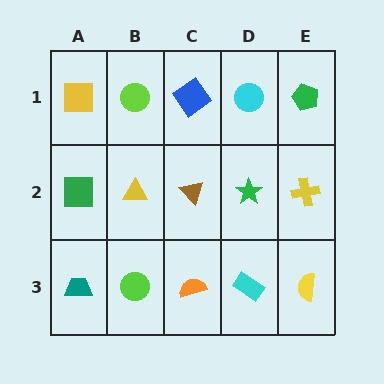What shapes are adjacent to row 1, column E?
A yellow cross (row 2, column E), a cyan circle (row 1, column D).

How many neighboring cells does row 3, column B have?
3.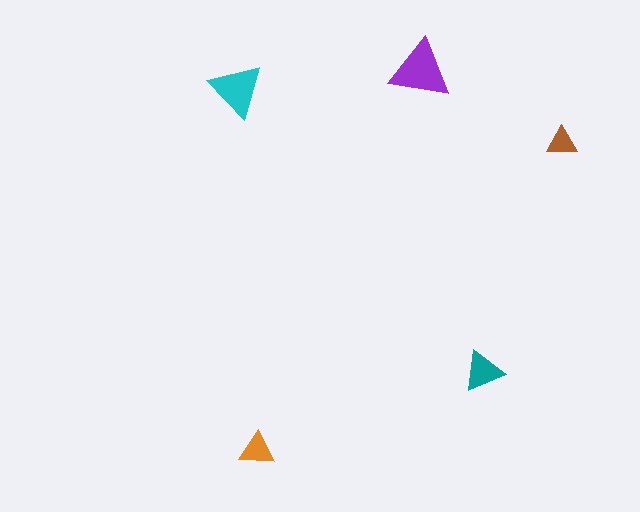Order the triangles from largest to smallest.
the purple one, the cyan one, the teal one, the orange one, the brown one.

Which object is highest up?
The purple triangle is topmost.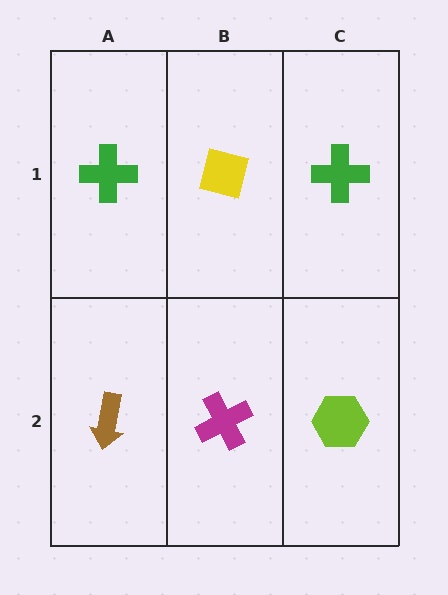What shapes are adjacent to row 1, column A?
A brown arrow (row 2, column A), a yellow square (row 1, column B).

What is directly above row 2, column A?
A green cross.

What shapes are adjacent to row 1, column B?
A magenta cross (row 2, column B), a green cross (row 1, column A), a green cross (row 1, column C).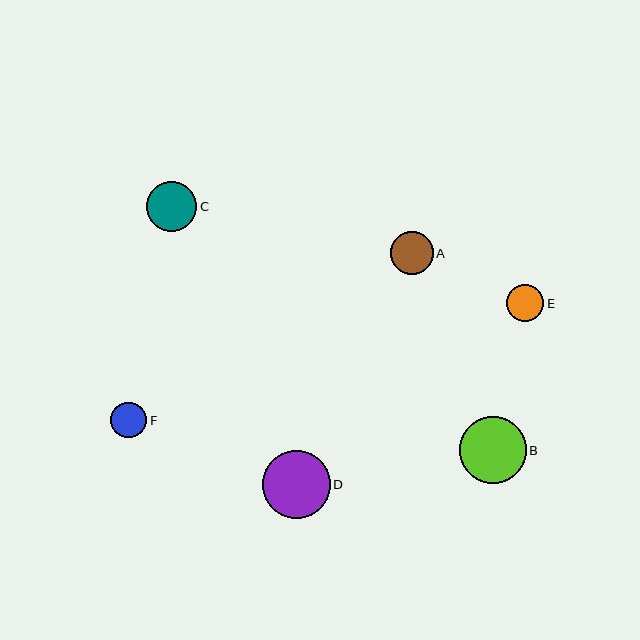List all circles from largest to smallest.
From largest to smallest: D, B, C, A, E, F.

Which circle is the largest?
Circle D is the largest with a size of approximately 68 pixels.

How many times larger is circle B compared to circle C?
Circle B is approximately 1.3 times the size of circle C.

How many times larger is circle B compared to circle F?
Circle B is approximately 1.9 times the size of circle F.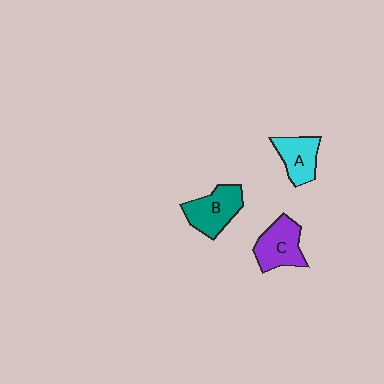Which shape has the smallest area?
Shape A (cyan).